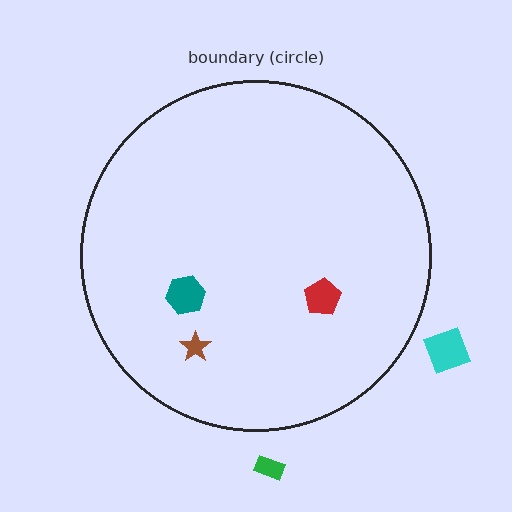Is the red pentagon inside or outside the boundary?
Inside.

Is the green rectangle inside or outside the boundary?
Outside.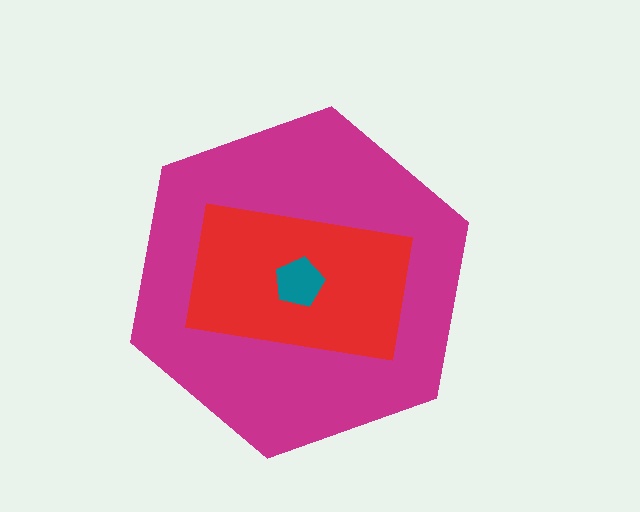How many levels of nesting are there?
3.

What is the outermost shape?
The magenta hexagon.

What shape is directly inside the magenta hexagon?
The red rectangle.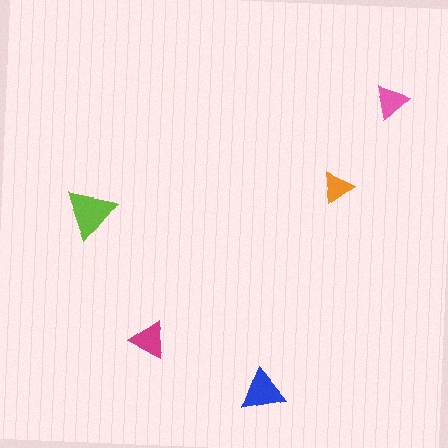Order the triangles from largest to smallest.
the lime one, the blue one, the magenta one, the pink one, the orange one.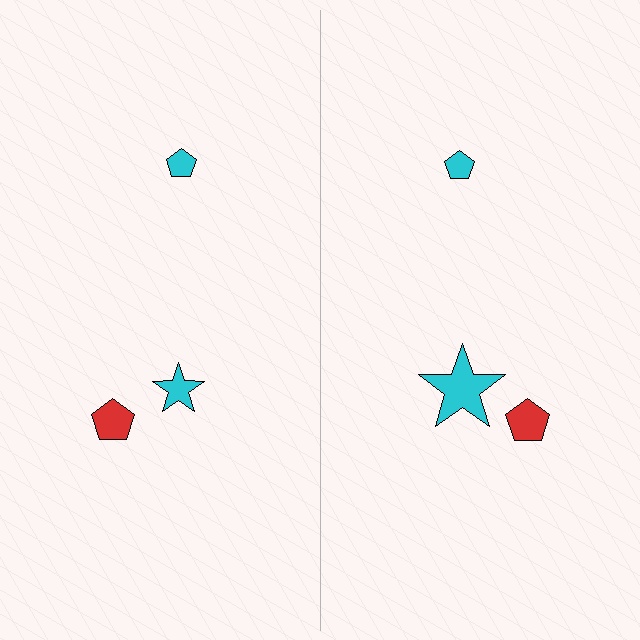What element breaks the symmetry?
The cyan star on the right side has a different size than its mirror counterpart.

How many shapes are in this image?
There are 6 shapes in this image.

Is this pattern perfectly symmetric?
No, the pattern is not perfectly symmetric. The cyan star on the right side has a different size than its mirror counterpart.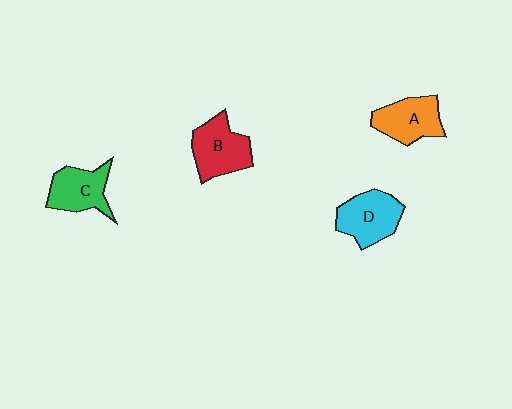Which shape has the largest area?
Shape B (red).